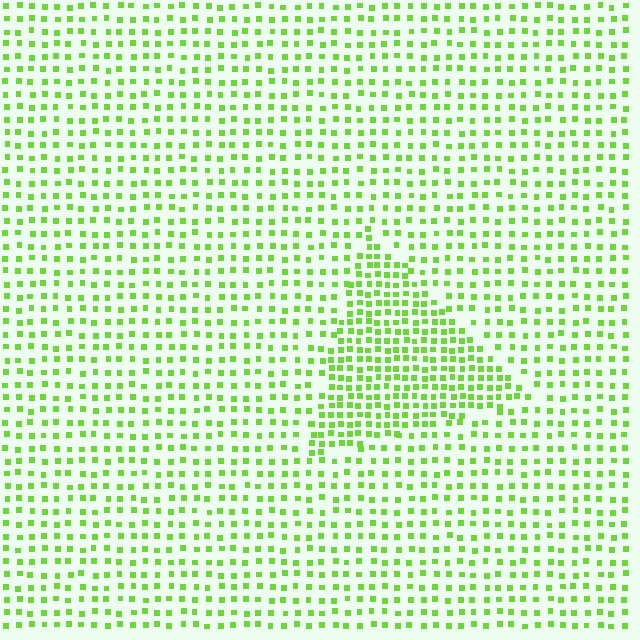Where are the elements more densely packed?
The elements are more densely packed inside the triangle boundary.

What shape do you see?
I see a triangle.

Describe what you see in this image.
The image contains small lime elements arranged at two different densities. A triangle-shaped region is visible where the elements are more densely packed than the surrounding area.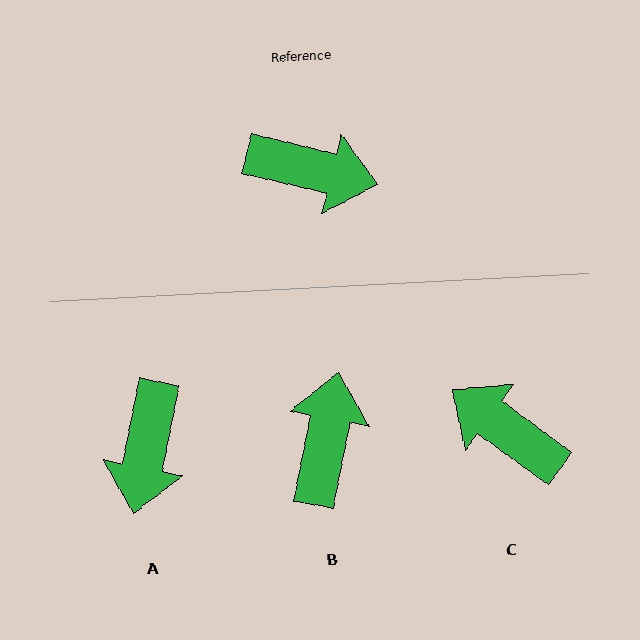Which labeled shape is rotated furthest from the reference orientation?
C, about 157 degrees away.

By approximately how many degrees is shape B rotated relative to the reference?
Approximately 93 degrees counter-clockwise.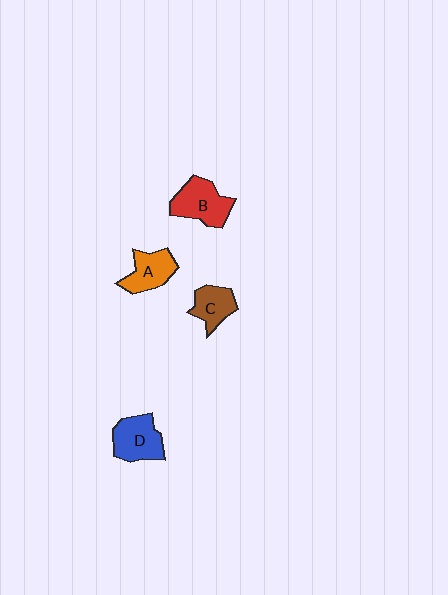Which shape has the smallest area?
Shape C (brown).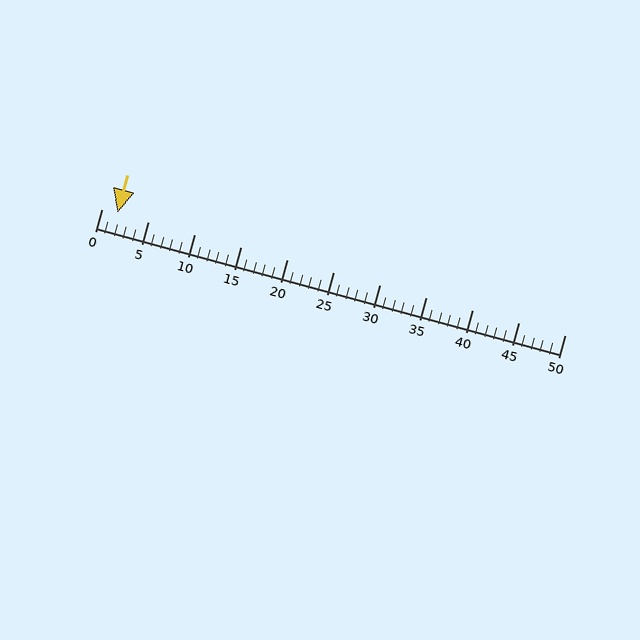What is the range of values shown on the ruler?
The ruler shows values from 0 to 50.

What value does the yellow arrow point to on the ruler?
The yellow arrow points to approximately 2.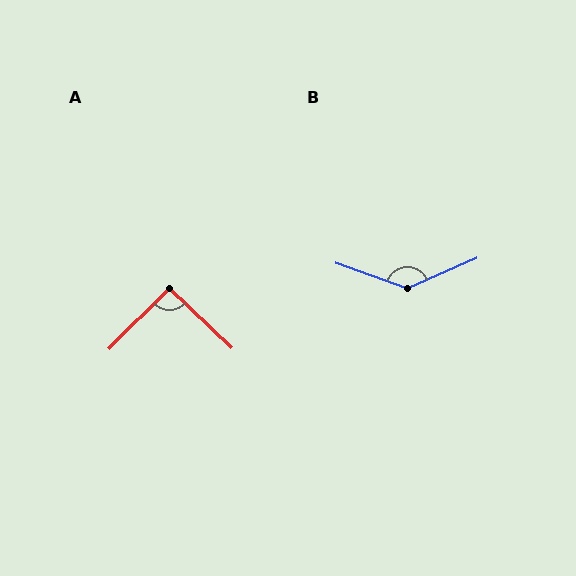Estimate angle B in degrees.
Approximately 136 degrees.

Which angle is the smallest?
A, at approximately 92 degrees.